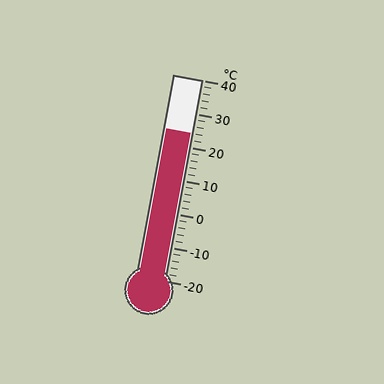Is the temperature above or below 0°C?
The temperature is above 0°C.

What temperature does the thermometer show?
The thermometer shows approximately 24°C.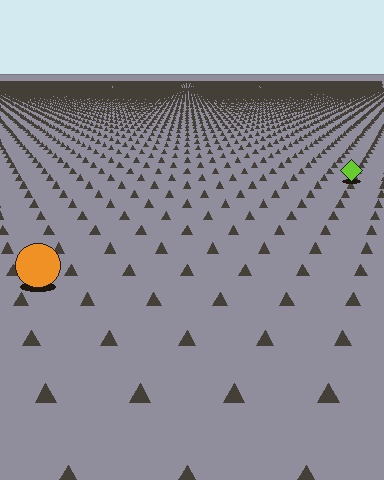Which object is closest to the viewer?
The orange circle is closest. The texture marks near it are larger and more spread out.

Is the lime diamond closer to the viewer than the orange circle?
No. The orange circle is closer — you can tell from the texture gradient: the ground texture is coarser near it.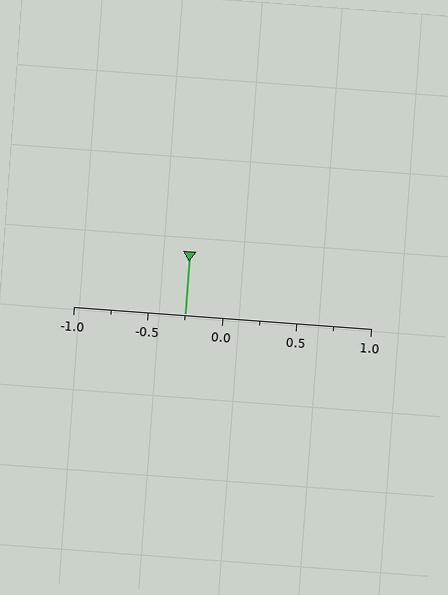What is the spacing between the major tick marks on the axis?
The major ticks are spaced 0.5 apart.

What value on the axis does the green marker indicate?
The marker indicates approximately -0.25.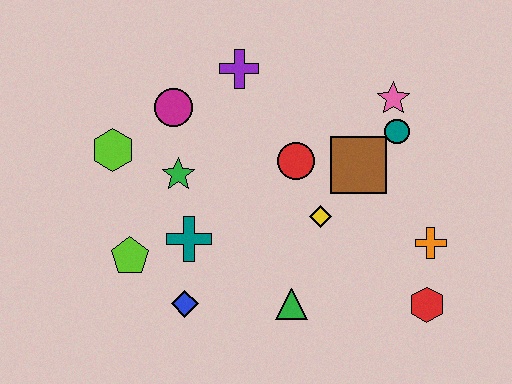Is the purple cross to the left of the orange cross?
Yes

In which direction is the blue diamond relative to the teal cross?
The blue diamond is below the teal cross.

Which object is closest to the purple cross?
The magenta circle is closest to the purple cross.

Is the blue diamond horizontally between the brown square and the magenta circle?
Yes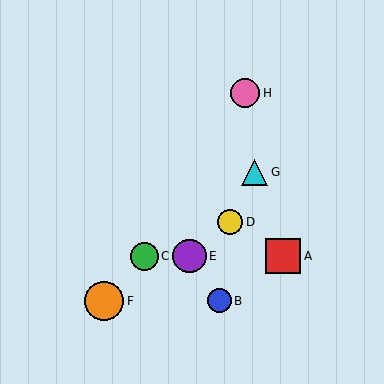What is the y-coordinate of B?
Object B is at y≈301.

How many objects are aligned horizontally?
3 objects (A, C, E) are aligned horizontally.